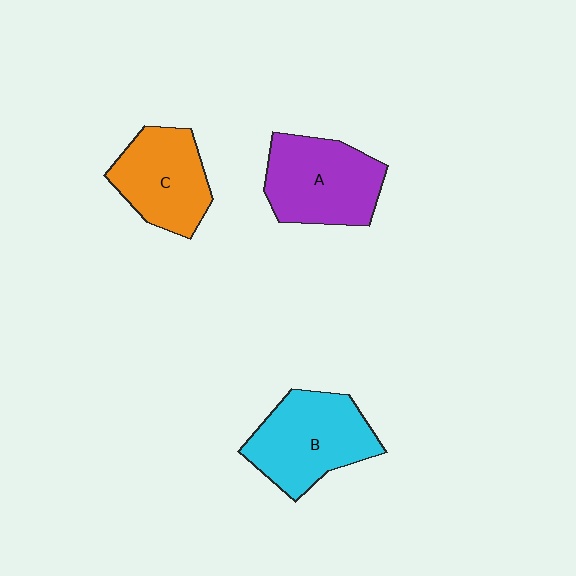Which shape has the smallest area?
Shape C (orange).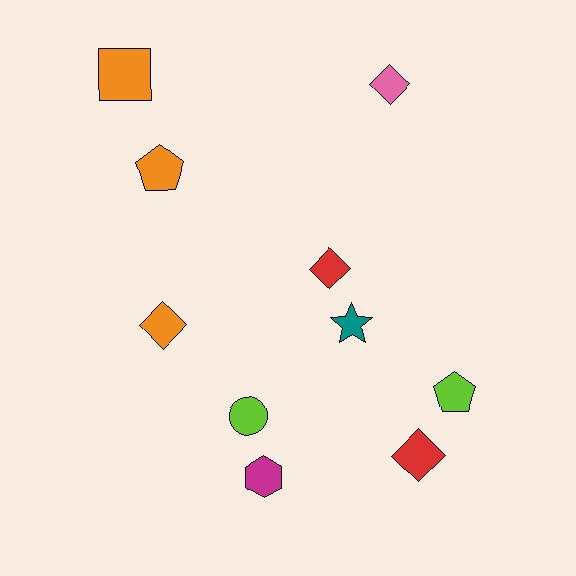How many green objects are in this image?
There are no green objects.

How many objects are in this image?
There are 10 objects.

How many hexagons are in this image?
There is 1 hexagon.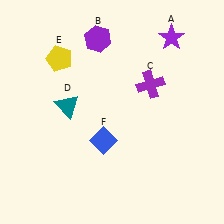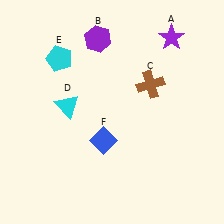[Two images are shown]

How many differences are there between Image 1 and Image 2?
There are 3 differences between the two images.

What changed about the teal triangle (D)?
In Image 1, D is teal. In Image 2, it changed to cyan.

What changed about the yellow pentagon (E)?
In Image 1, E is yellow. In Image 2, it changed to cyan.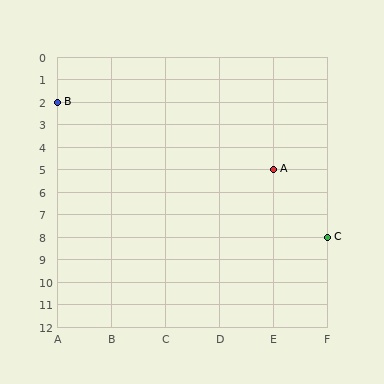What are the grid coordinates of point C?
Point C is at grid coordinates (F, 8).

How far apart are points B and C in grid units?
Points B and C are 5 columns and 6 rows apart (about 7.8 grid units diagonally).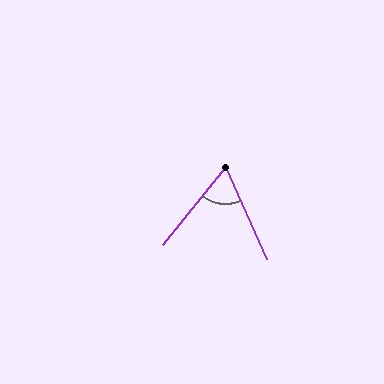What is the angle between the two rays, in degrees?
Approximately 63 degrees.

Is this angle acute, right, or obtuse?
It is acute.